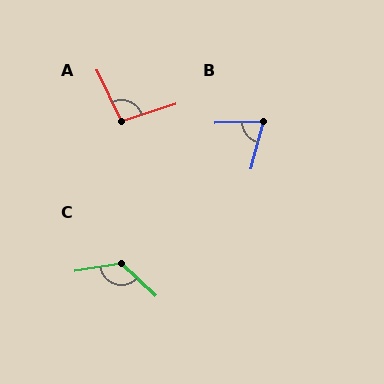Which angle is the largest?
C, at approximately 127 degrees.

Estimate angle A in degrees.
Approximately 98 degrees.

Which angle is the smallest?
B, at approximately 74 degrees.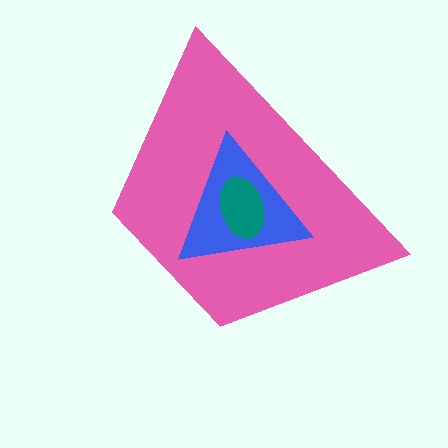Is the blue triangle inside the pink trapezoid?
Yes.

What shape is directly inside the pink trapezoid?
The blue triangle.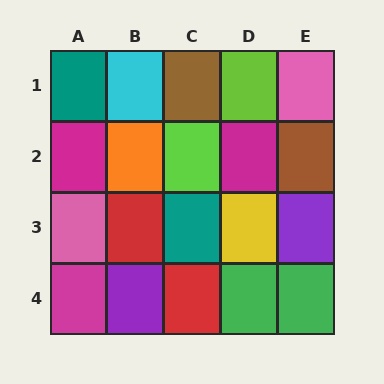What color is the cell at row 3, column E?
Purple.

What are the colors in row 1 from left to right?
Teal, cyan, brown, lime, pink.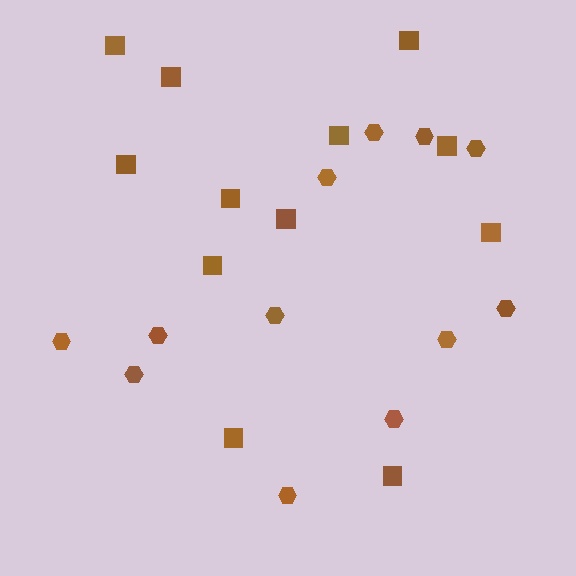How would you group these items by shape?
There are 2 groups: one group of hexagons (12) and one group of squares (12).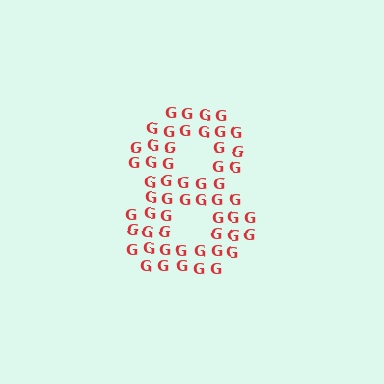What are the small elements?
The small elements are letter G's.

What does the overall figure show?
The overall figure shows the digit 8.